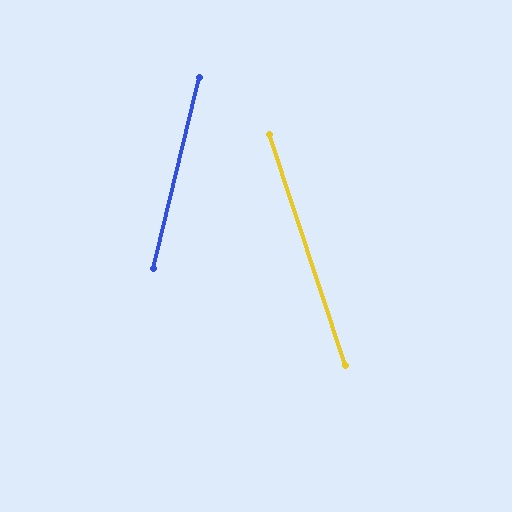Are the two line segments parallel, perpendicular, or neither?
Neither parallel nor perpendicular — they differ by about 32°.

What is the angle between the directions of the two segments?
Approximately 32 degrees.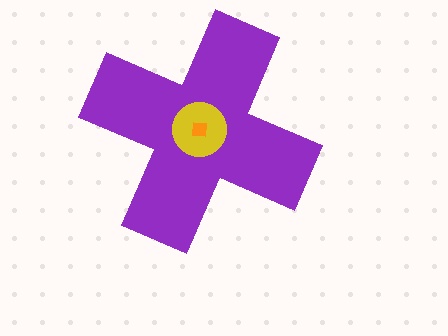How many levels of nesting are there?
3.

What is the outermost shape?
The purple cross.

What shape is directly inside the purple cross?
The yellow circle.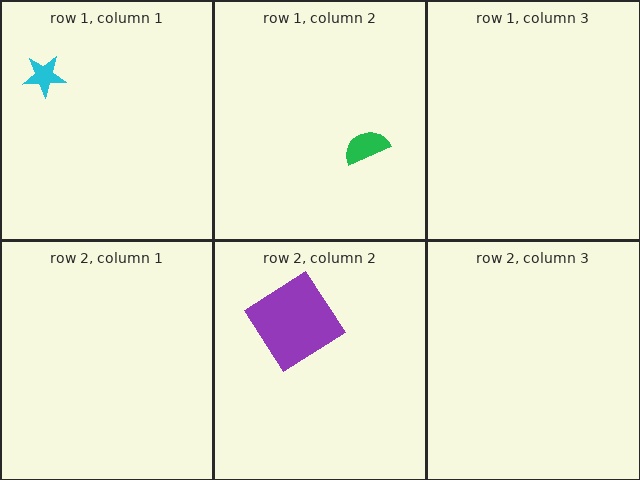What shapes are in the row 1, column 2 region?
The green semicircle.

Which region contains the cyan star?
The row 1, column 1 region.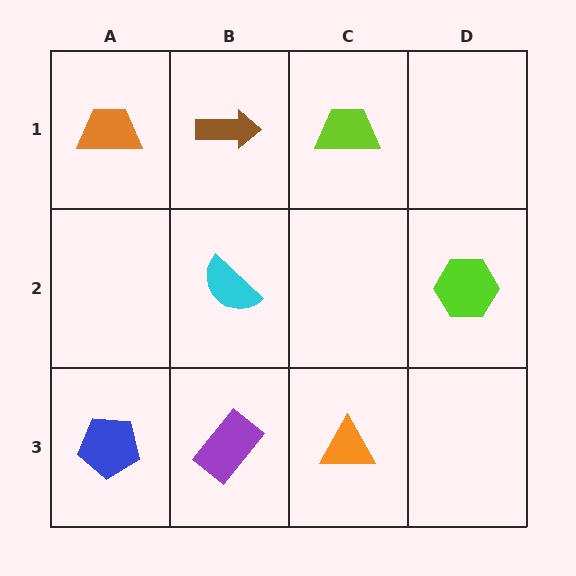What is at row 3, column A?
A blue pentagon.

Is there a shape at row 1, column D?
No, that cell is empty.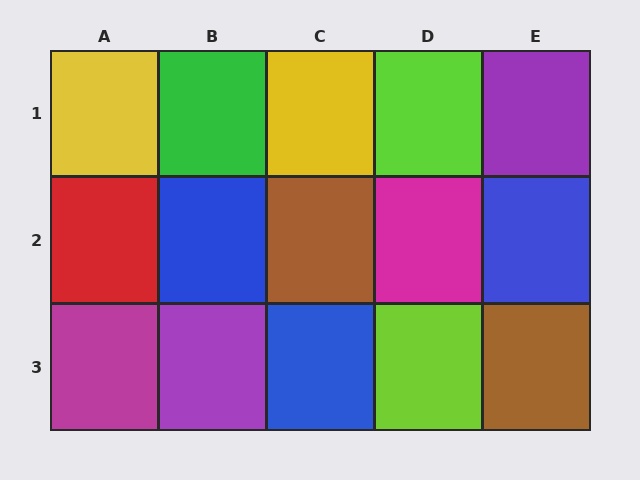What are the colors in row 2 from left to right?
Red, blue, brown, magenta, blue.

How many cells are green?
1 cell is green.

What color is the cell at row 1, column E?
Purple.